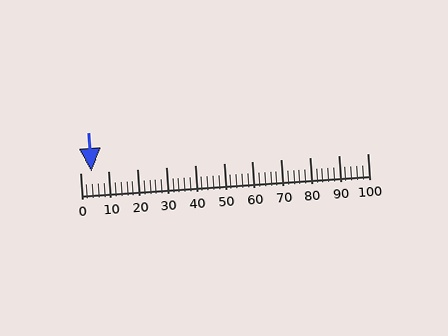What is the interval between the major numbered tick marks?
The major tick marks are spaced 10 units apart.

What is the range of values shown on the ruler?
The ruler shows values from 0 to 100.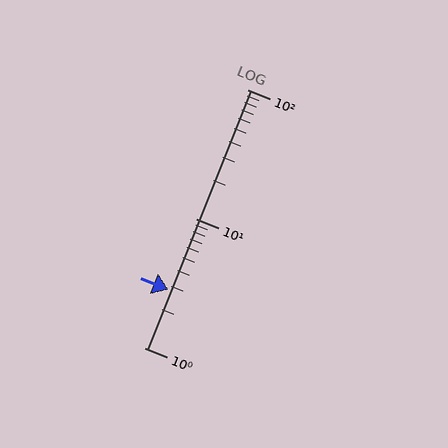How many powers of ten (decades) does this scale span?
The scale spans 2 decades, from 1 to 100.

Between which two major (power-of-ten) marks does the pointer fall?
The pointer is between 1 and 10.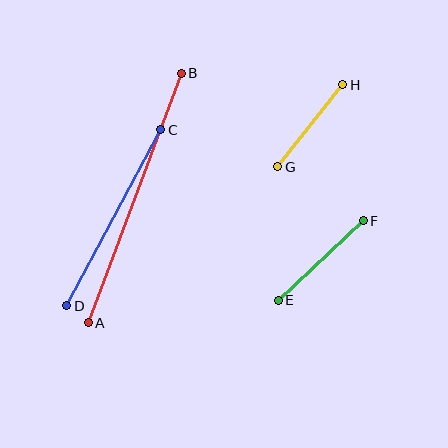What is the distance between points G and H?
The distance is approximately 104 pixels.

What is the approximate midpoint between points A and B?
The midpoint is at approximately (135, 198) pixels.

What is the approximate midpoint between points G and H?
The midpoint is at approximately (310, 126) pixels.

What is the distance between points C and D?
The distance is approximately 200 pixels.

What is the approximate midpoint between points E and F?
The midpoint is at approximately (321, 261) pixels.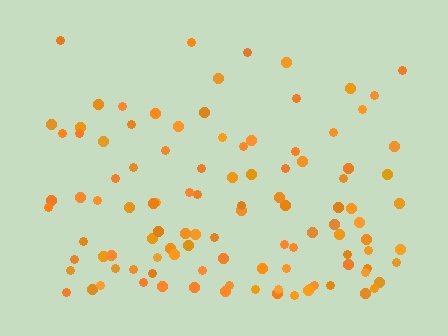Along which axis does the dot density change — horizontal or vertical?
Vertical.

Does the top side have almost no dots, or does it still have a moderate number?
Still a moderate number, just noticeably fewer than the bottom.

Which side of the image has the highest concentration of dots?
The bottom.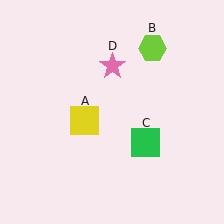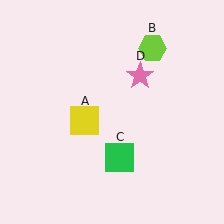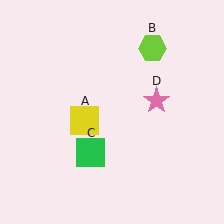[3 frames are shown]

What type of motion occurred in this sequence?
The green square (object C), pink star (object D) rotated clockwise around the center of the scene.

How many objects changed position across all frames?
2 objects changed position: green square (object C), pink star (object D).